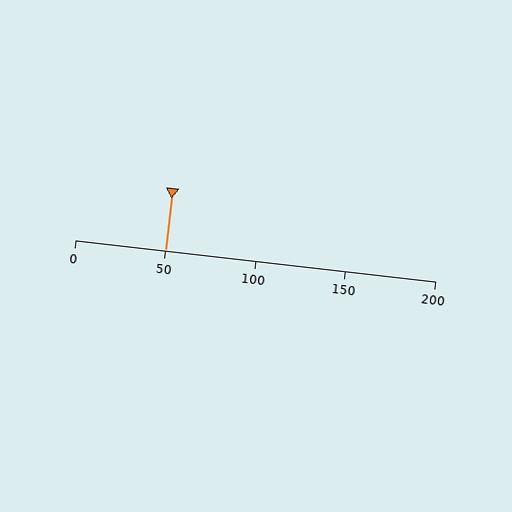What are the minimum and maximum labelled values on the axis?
The axis runs from 0 to 200.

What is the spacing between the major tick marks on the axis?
The major ticks are spaced 50 apart.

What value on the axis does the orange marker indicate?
The marker indicates approximately 50.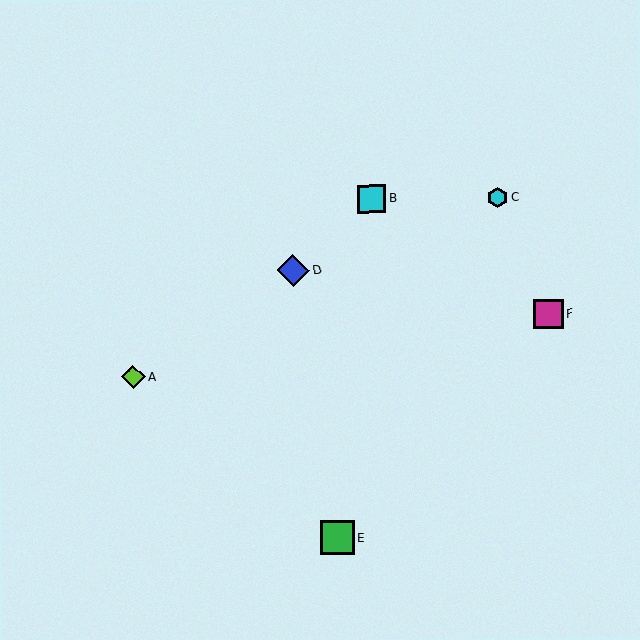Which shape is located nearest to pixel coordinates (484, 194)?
The cyan hexagon (labeled C) at (497, 198) is nearest to that location.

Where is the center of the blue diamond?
The center of the blue diamond is at (293, 270).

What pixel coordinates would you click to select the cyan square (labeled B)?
Click at (372, 199) to select the cyan square B.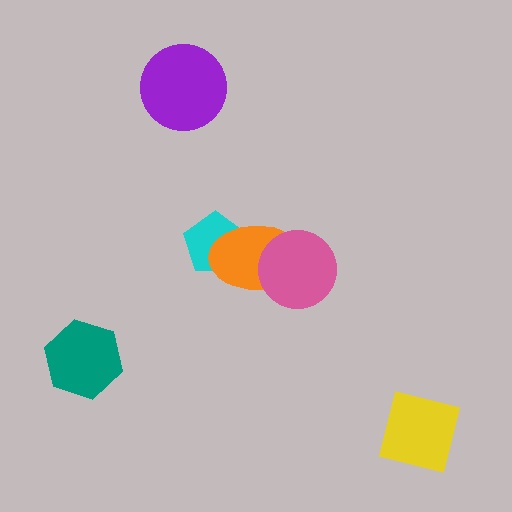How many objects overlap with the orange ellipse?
2 objects overlap with the orange ellipse.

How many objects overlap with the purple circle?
0 objects overlap with the purple circle.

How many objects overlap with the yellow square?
0 objects overlap with the yellow square.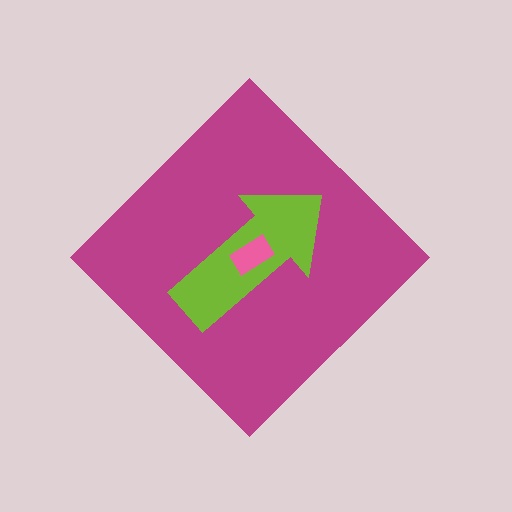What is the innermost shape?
The pink rectangle.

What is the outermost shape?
The magenta diamond.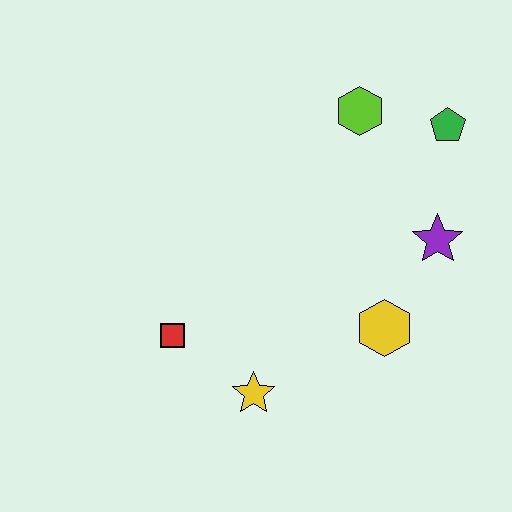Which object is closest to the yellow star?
The red square is closest to the yellow star.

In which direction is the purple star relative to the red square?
The purple star is to the right of the red square.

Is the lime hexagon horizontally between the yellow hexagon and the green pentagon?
No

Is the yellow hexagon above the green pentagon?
No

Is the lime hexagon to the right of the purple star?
No